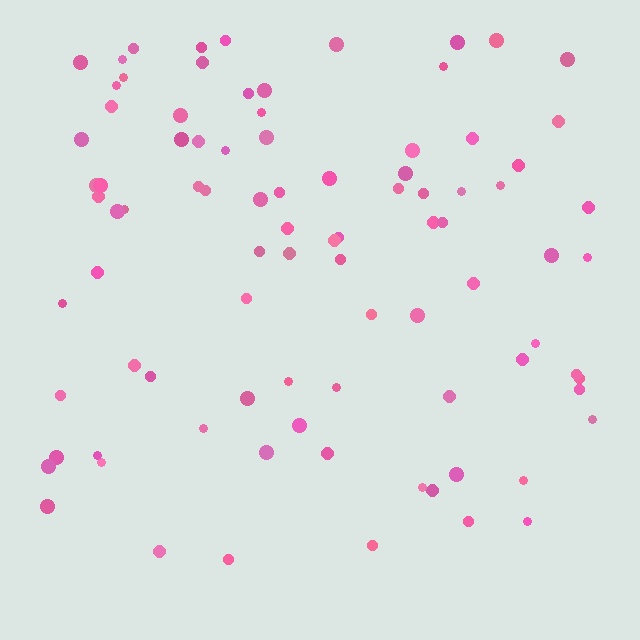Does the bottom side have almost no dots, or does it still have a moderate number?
Still a moderate number, just noticeably fewer than the top.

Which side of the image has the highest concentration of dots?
The top.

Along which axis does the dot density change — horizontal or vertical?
Vertical.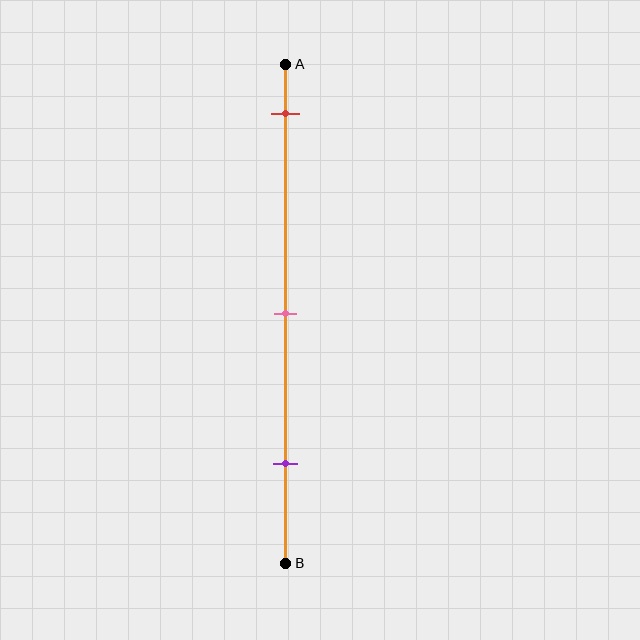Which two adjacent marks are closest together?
The pink and purple marks are the closest adjacent pair.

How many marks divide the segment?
There are 3 marks dividing the segment.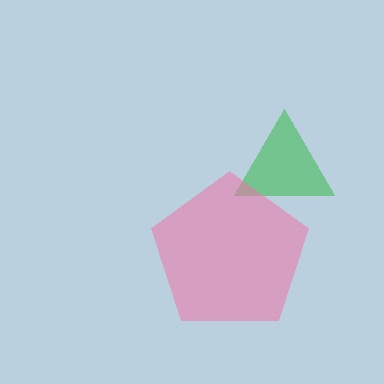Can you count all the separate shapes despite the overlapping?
Yes, there are 2 separate shapes.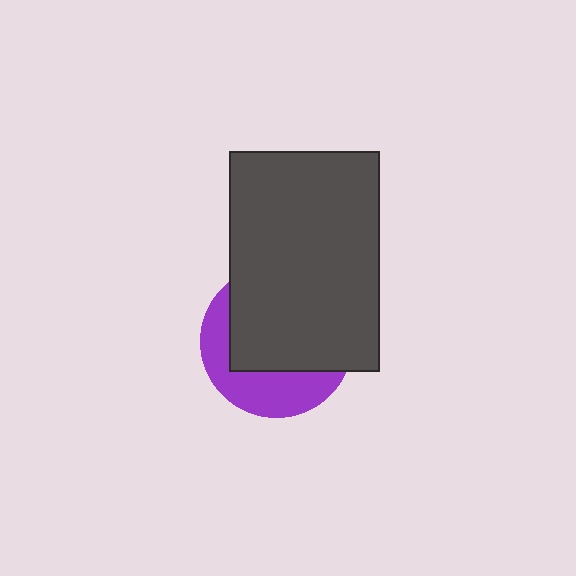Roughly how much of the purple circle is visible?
A small part of it is visible (roughly 37%).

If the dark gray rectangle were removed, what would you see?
You would see the complete purple circle.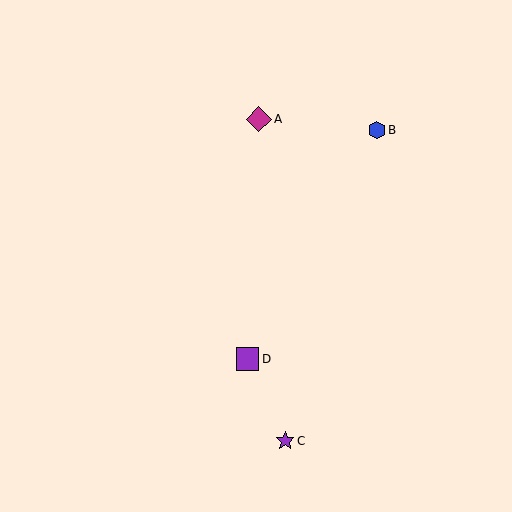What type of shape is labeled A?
Shape A is a magenta diamond.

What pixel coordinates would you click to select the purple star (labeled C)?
Click at (285, 441) to select the purple star C.